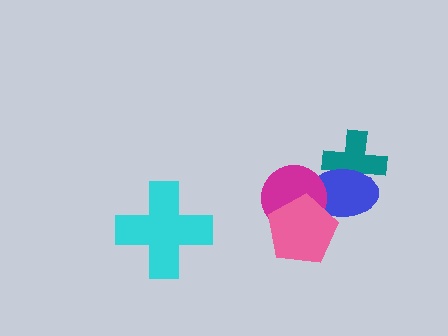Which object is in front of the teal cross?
The blue ellipse is in front of the teal cross.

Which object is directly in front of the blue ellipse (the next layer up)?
The magenta circle is directly in front of the blue ellipse.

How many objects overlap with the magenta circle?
2 objects overlap with the magenta circle.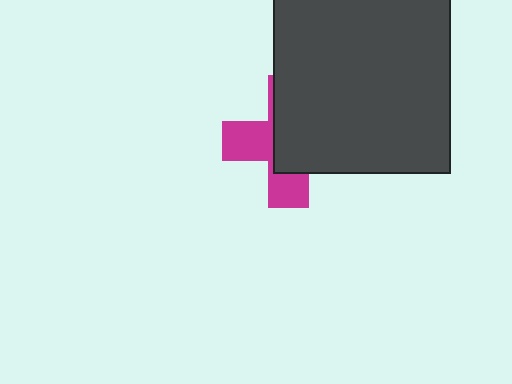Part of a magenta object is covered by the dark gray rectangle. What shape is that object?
It is a cross.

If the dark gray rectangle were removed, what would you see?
You would see the complete magenta cross.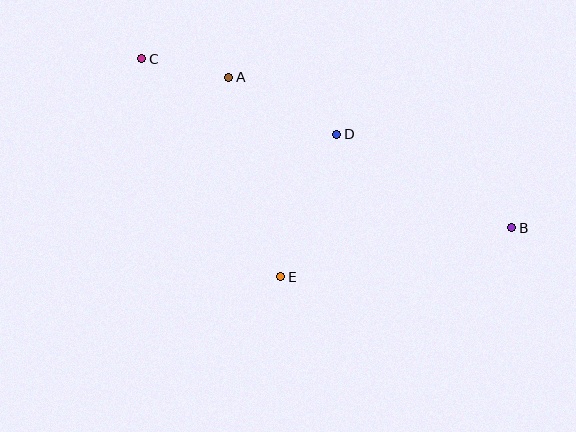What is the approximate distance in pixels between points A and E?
The distance between A and E is approximately 206 pixels.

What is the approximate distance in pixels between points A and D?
The distance between A and D is approximately 122 pixels.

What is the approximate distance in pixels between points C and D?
The distance between C and D is approximately 209 pixels.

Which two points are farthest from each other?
Points B and C are farthest from each other.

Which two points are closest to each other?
Points A and C are closest to each other.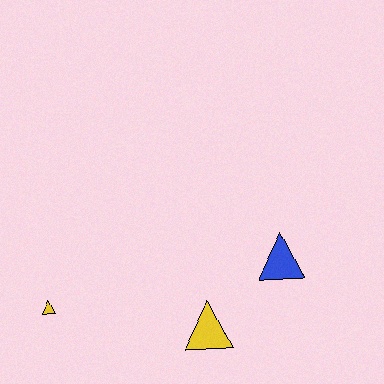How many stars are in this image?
There are no stars.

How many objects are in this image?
There are 3 objects.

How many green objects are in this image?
There are no green objects.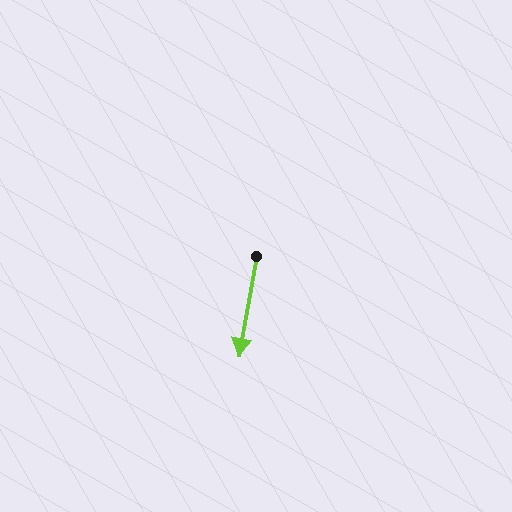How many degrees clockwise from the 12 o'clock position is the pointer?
Approximately 190 degrees.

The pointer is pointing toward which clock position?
Roughly 6 o'clock.